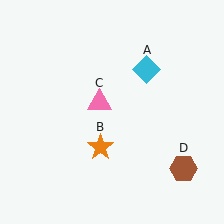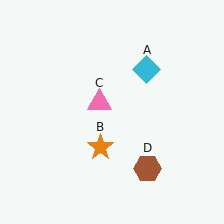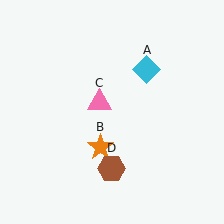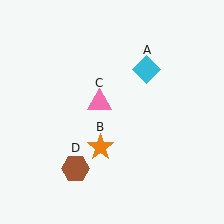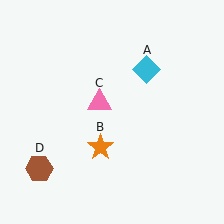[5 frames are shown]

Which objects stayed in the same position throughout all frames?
Cyan diamond (object A) and orange star (object B) and pink triangle (object C) remained stationary.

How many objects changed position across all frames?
1 object changed position: brown hexagon (object D).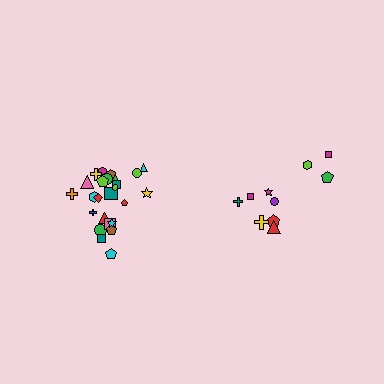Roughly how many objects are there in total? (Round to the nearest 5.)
Roughly 35 objects in total.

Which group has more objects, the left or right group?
The left group.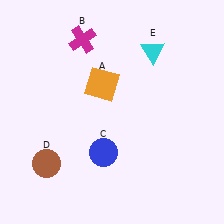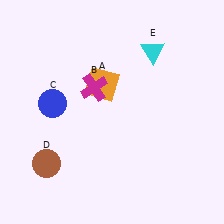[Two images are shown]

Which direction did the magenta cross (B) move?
The magenta cross (B) moved down.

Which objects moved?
The objects that moved are: the magenta cross (B), the blue circle (C).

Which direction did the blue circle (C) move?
The blue circle (C) moved left.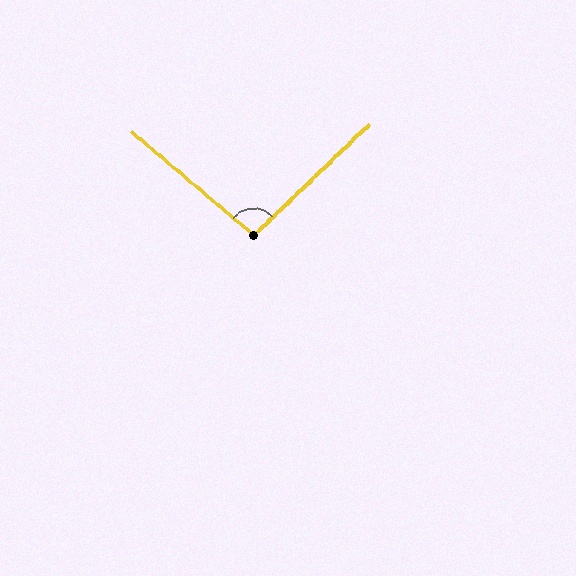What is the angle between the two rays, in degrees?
Approximately 96 degrees.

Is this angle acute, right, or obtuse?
It is obtuse.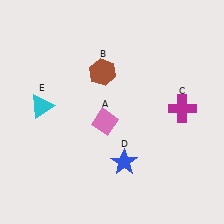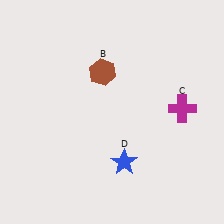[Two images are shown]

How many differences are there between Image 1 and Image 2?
There are 2 differences between the two images.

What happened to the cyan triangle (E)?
The cyan triangle (E) was removed in Image 2. It was in the top-left area of Image 1.